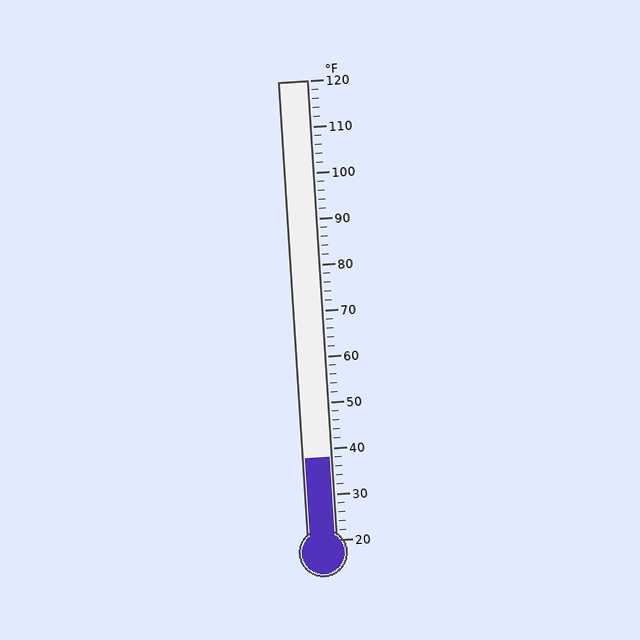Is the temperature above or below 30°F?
The temperature is above 30°F.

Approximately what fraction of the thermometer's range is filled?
The thermometer is filled to approximately 20% of its range.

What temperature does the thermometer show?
The thermometer shows approximately 38°F.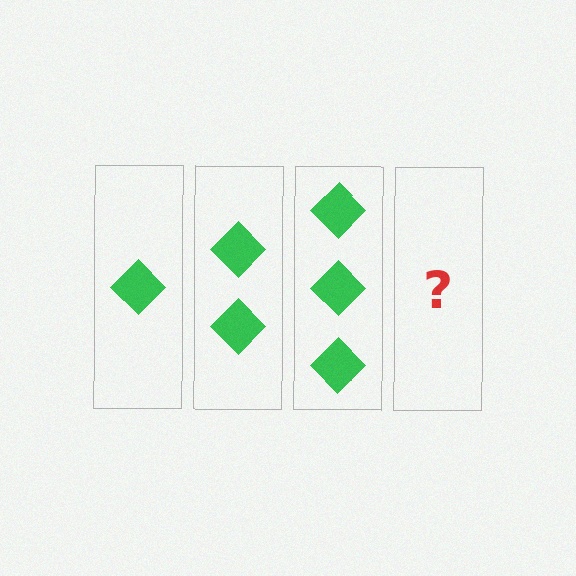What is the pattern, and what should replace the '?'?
The pattern is that each step adds one more diamond. The '?' should be 4 diamonds.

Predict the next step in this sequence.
The next step is 4 diamonds.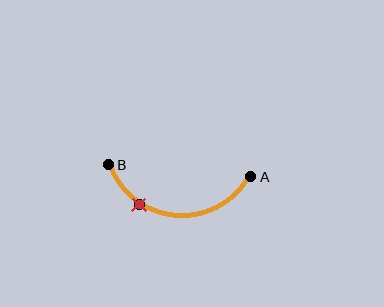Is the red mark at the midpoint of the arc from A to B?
No. The red mark lies on the arc but is closer to endpoint B. The arc midpoint would be at the point on the curve equidistant along the arc from both A and B.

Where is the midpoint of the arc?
The arc midpoint is the point on the curve farthest from the straight line joining A and B. It sits below that line.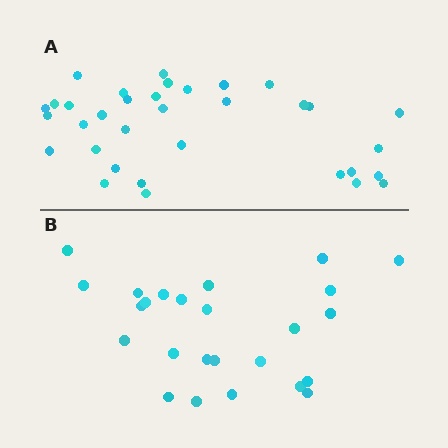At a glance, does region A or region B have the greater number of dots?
Region A (the top region) has more dots.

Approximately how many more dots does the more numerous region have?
Region A has roughly 8 or so more dots than region B.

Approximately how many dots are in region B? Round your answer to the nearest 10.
About 20 dots. (The exact count is 25, which rounds to 20.)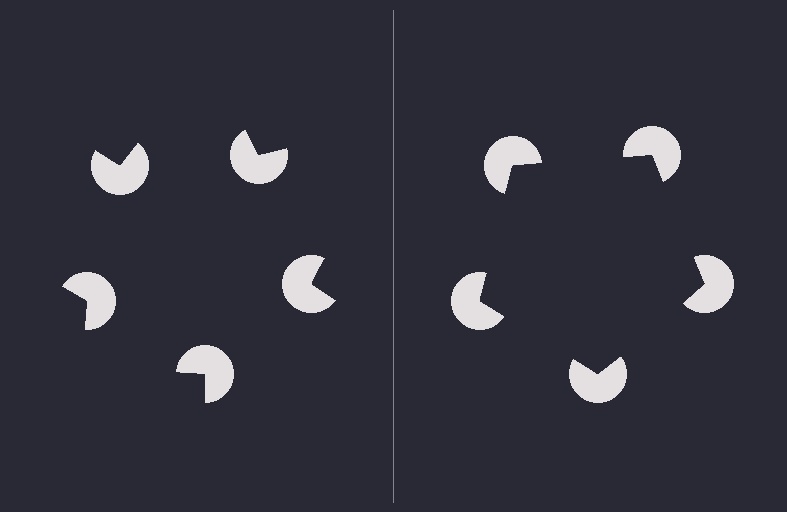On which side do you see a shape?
An illusory pentagon appears on the right side. On the left side the wedge cuts are rotated, so no coherent shape forms.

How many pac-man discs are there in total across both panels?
10 — 5 on each side.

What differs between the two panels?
The pac-man discs are positioned identically on both sides; only the wedge orientations differ. On the right they align to a pentagon; on the left they are misaligned.